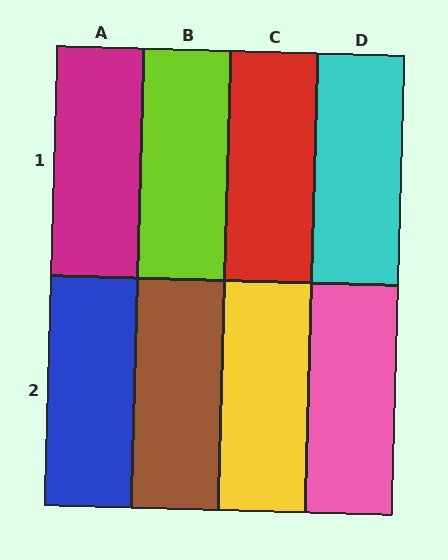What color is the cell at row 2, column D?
Pink.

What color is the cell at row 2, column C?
Yellow.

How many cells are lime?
1 cell is lime.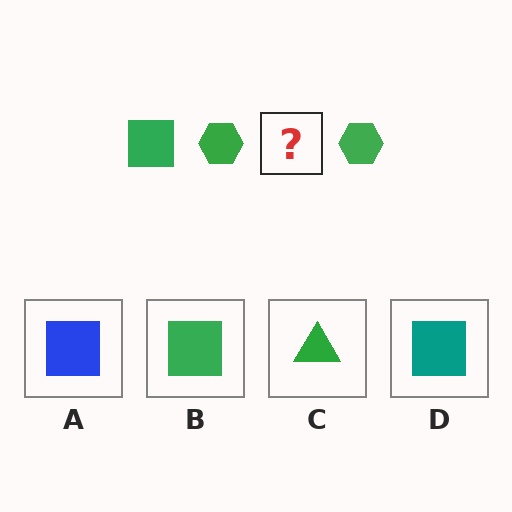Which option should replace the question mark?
Option B.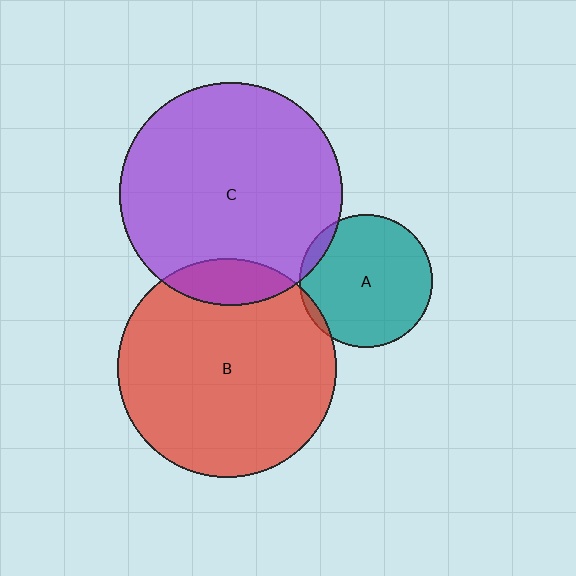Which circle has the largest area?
Circle C (purple).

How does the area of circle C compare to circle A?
Approximately 2.8 times.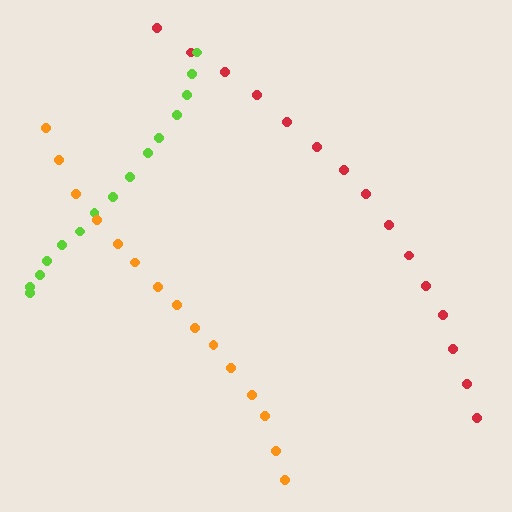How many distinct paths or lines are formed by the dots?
There are 3 distinct paths.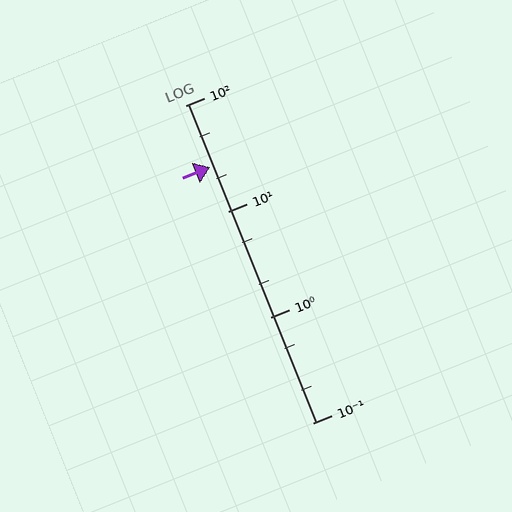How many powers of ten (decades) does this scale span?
The scale spans 3 decades, from 0.1 to 100.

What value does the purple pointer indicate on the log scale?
The pointer indicates approximately 26.